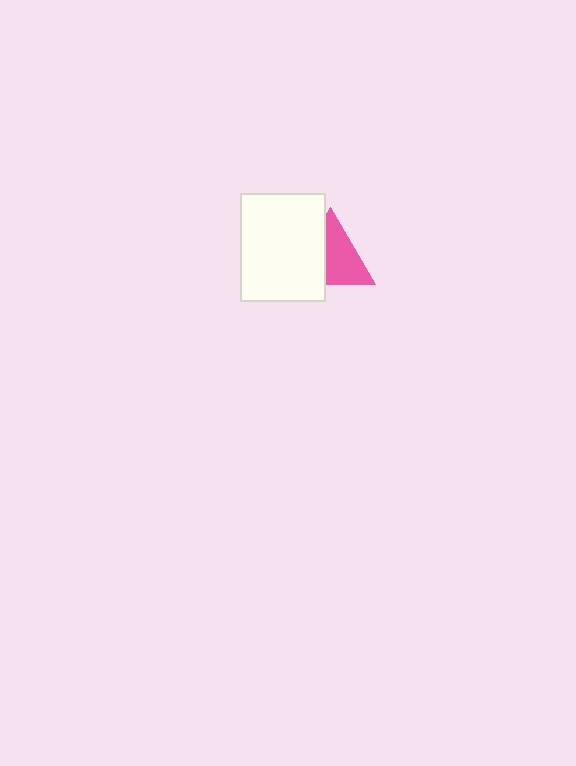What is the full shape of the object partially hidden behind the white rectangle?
The partially hidden object is a pink triangle.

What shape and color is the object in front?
The object in front is a white rectangle.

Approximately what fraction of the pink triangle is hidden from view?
Roughly 40% of the pink triangle is hidden behind the white rectangle.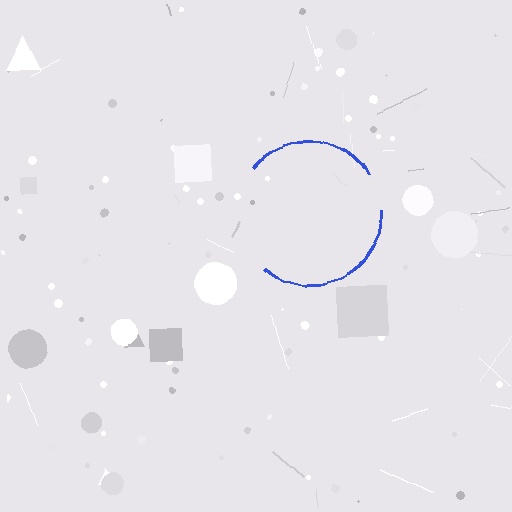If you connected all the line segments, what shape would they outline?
They would outline a circle.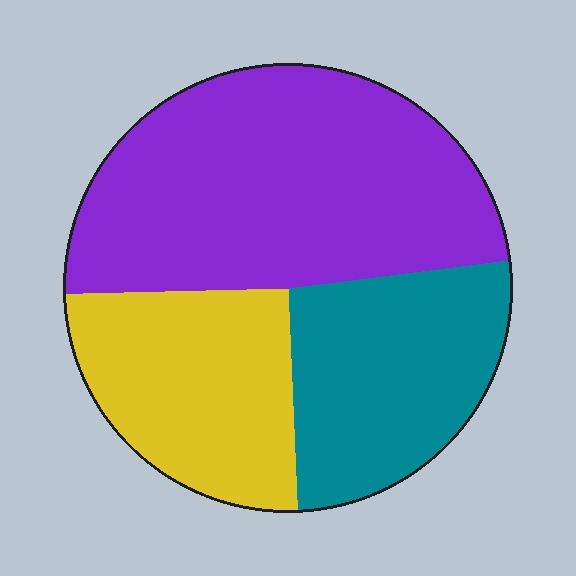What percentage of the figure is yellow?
Yellow covers 25% of the figure.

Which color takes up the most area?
Purple, at roughly 50%.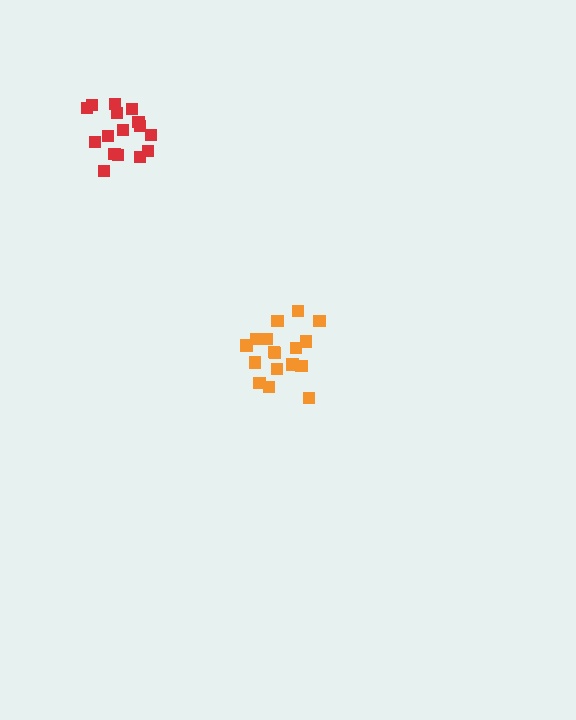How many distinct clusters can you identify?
There are 2 distinct clusters.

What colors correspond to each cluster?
The clusters are colored: orange, red.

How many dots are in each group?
Group 1: 17 dots, Group 2: 16 dots (33 total).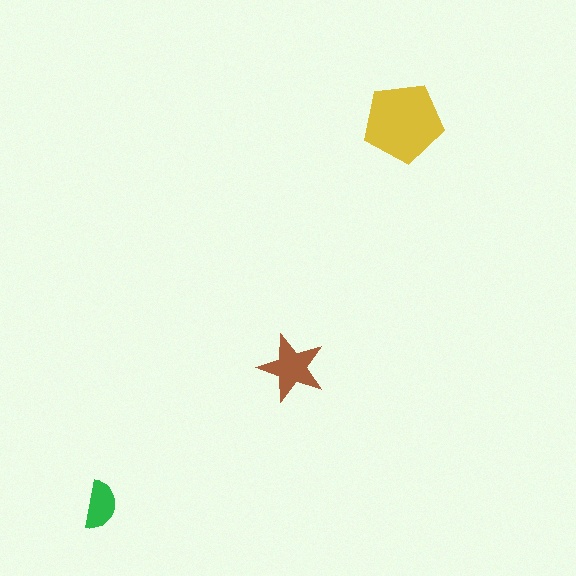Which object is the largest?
The yellow pentagon.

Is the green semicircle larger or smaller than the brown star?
Smaller.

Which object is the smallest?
The green semicircle.